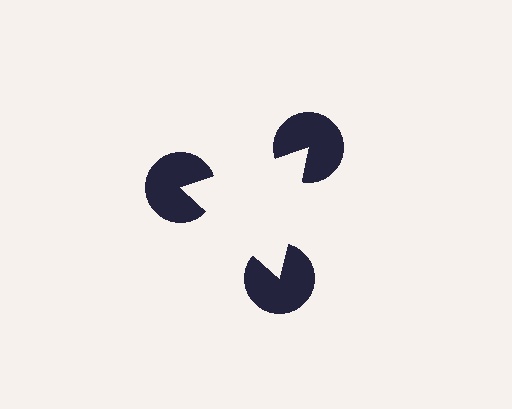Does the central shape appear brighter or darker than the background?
It typically appears slightly brighter than the background, even though no actual brightness change is drawn.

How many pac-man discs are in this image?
There are 3 — one at each vertex of the illusory triangle.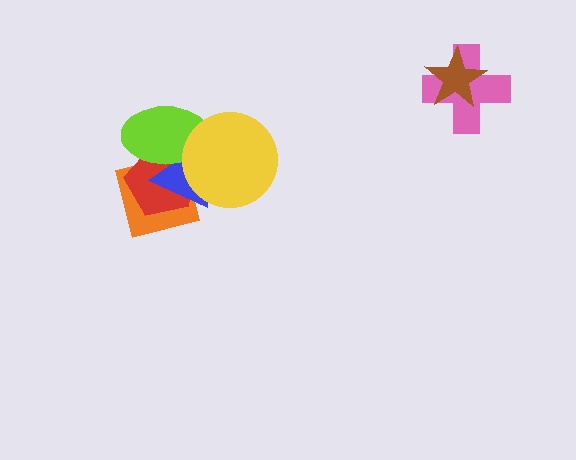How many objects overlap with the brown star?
1 object overlaps with the brown star.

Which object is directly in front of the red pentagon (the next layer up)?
The blue triangle is directly in front of the red pentagon.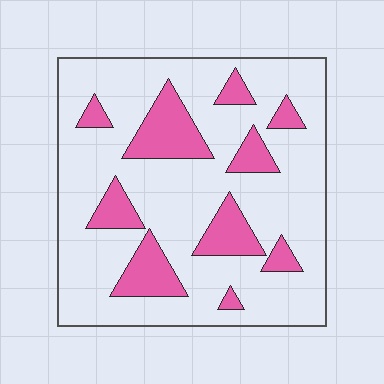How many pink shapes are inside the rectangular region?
10.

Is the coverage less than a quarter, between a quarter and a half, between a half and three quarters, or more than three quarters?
Less than a quarter.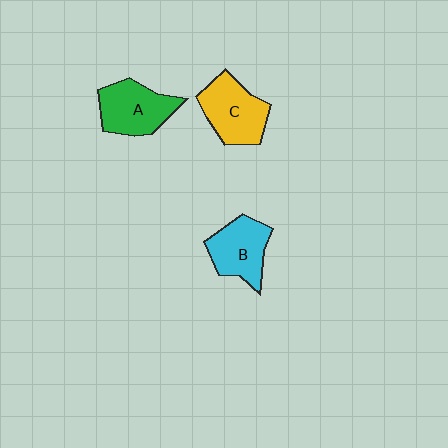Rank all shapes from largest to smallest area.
From largest to smallest: C (yellow), A (green), B (cyan).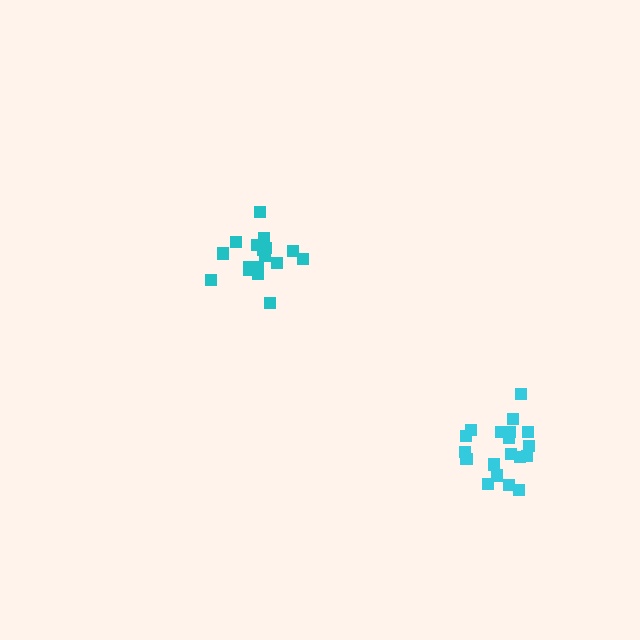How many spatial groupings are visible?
There are 2 spatial groupings.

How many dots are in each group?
Group 1: 19 dots, Group 2: 17 dots (36 total).